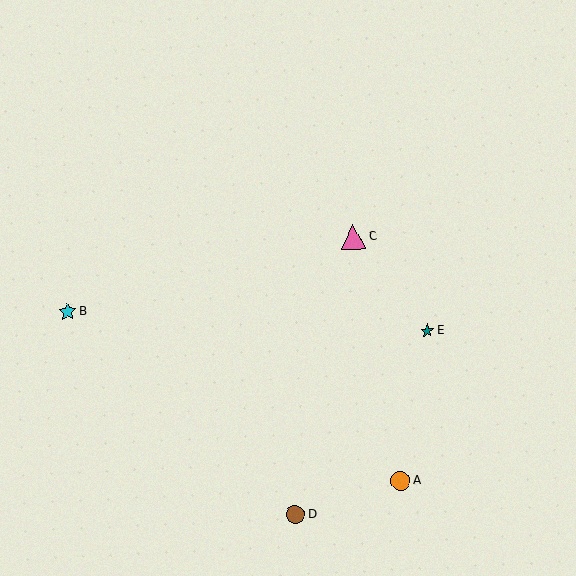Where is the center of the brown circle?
The center of the brown circle is at (295, 515).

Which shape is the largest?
The pink triangle (labeled C) is the largest.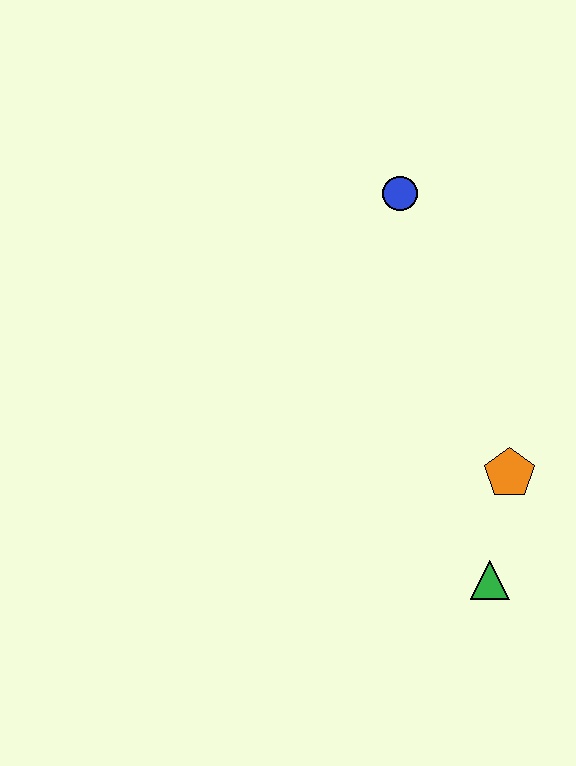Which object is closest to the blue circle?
The orange pentagon is closest to the blue circle.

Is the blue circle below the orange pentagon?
No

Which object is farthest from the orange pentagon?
The blue circle is farthest from the orange pentagon.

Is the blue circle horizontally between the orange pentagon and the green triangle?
No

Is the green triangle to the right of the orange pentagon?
No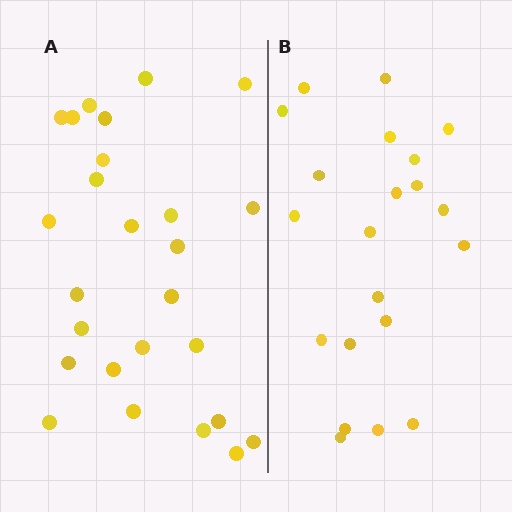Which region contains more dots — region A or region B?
Region A (the left region) has more dots.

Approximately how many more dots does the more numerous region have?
Region A has about 5 more dots than region B.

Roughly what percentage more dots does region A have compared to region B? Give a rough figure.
About 25% more.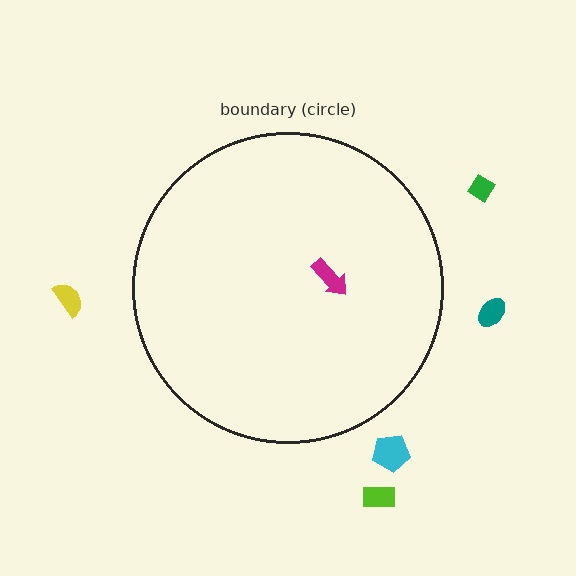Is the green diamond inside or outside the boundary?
Outside.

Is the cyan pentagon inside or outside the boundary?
Outside.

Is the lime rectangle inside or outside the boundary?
Outside.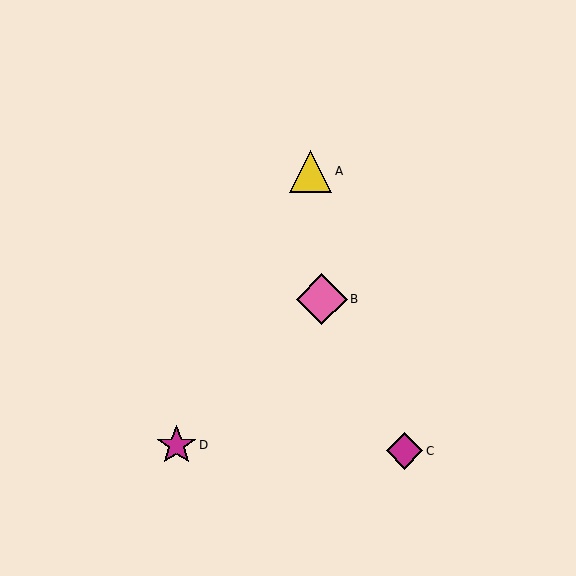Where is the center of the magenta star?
The center of the magenta star is at (176, 445).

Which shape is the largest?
The pink diamond (labeled B) is the largest.